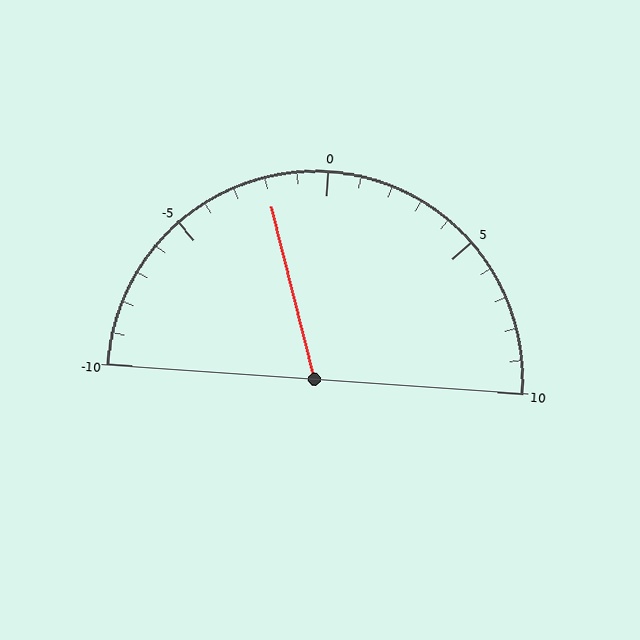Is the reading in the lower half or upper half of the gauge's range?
The reading is in the lower half of the range (-10 to 10).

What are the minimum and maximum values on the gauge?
The gauge ranges from -10 to 10.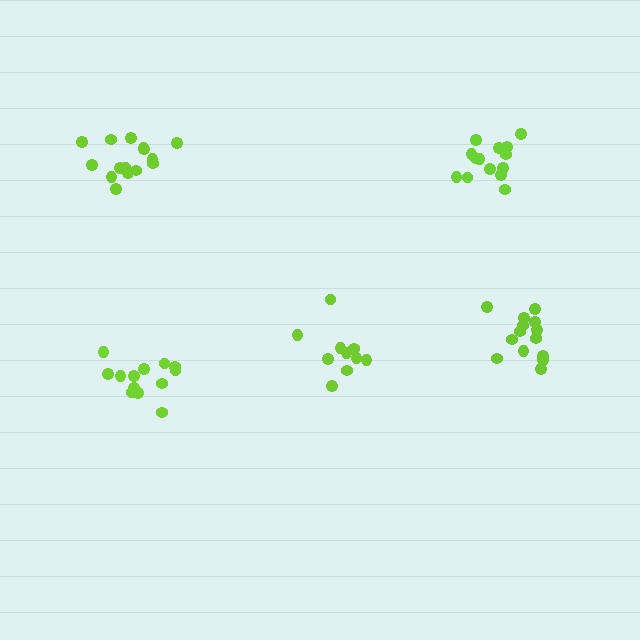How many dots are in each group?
Group 1: 13 dots, Group 2: 15 dots, Group 3: 10 dots, Group 4: 15 dots, Group 5: 14 dots (67 total).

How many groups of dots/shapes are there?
There are 5 groups.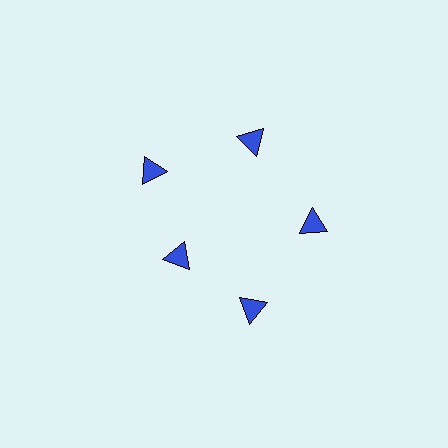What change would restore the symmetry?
The symmetry would be restored by moving it outward, back onto the ring so that all 5 triangles sit at equal angles and equal distance from the center.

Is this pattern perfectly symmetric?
No. The 5 blue triangles are arranged in a ring, but one element near the 8 o'clock position is pulled inward toward the center, breaking the 5-fold rotational symmetry.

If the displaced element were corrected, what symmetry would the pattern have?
It would have 5-fold rotational symmetry — the pattern would map onto itself every 72 degrees.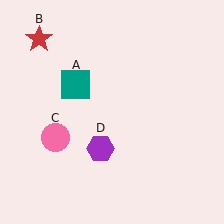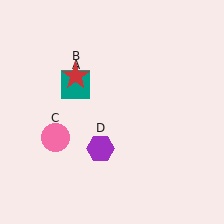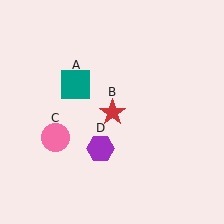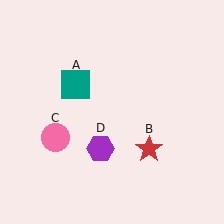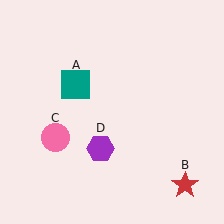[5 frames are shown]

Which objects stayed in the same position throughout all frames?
Teal square (object A) and pink circle (object C) and purple hexagon (object D) remained stationary.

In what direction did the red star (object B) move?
The red star (object B) moved down and to the right.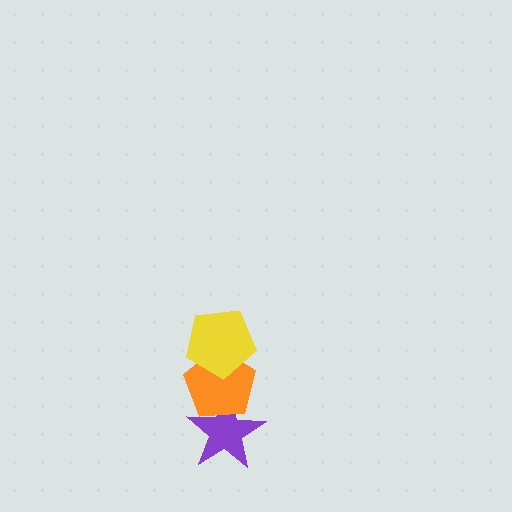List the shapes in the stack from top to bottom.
From top to bottom: the yellow pentagon, the orange pentagon, the purple star.